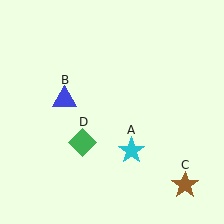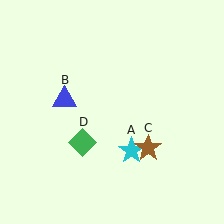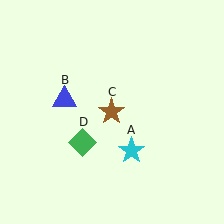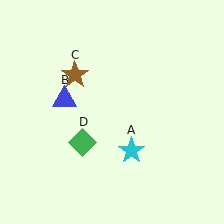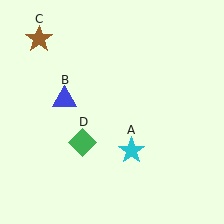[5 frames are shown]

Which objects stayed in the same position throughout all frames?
Cyan star (object A) and blue triangle (object B) and green diamond (object D) remained stationary.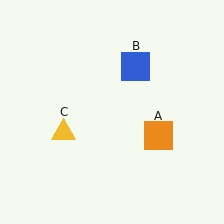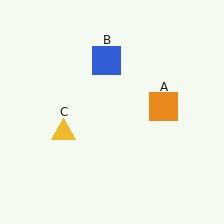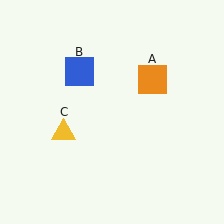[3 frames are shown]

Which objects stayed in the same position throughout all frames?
Yellow triangle (object C) remained stationary.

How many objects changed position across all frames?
2 objects changed position: orange square (object A), blue square (object B).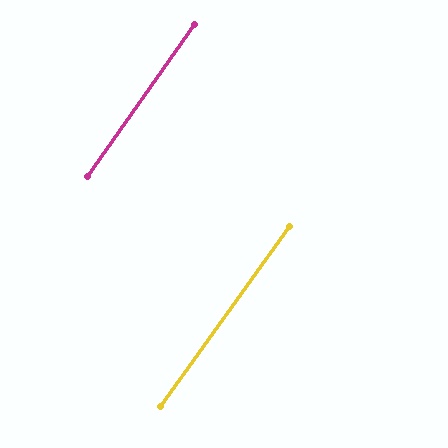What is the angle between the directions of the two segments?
Approximately 1 degree.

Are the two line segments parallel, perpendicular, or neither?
Parallel — their directions differ by only 0.5°.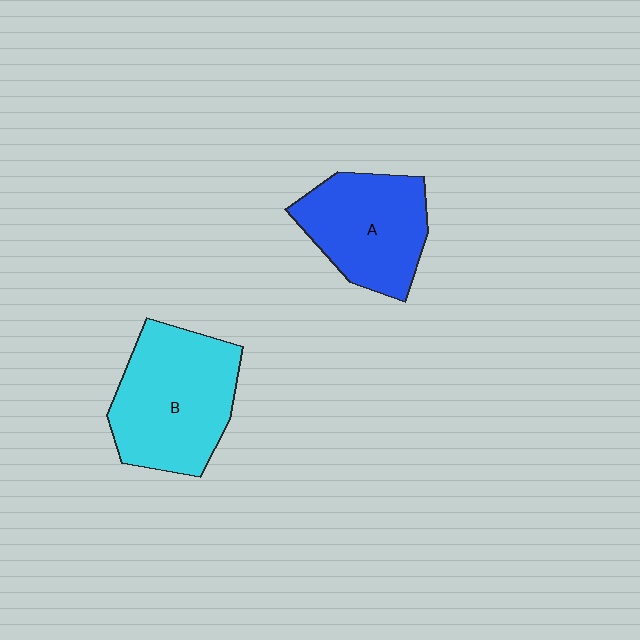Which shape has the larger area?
Shape B (cyan).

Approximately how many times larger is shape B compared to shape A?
Approximately 1.2 times.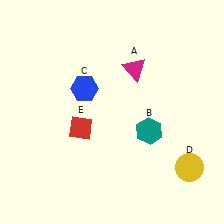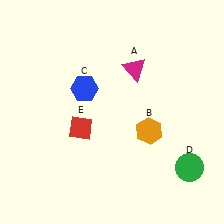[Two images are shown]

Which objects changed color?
B changed from teal to orange. D changed from yellow to green.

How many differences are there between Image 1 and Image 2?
There are 2 differences between the two images.